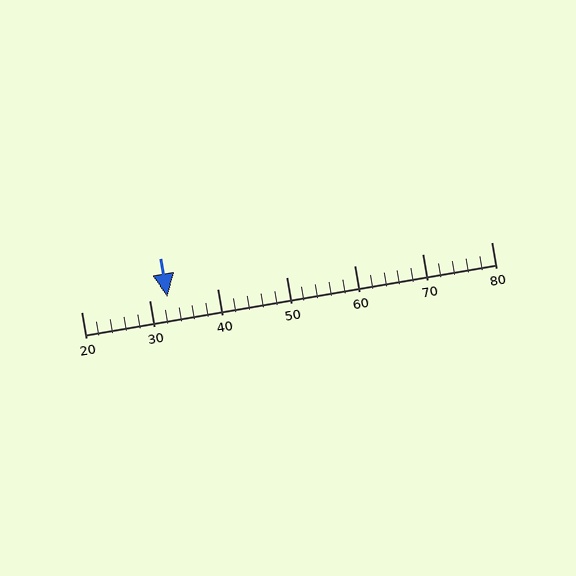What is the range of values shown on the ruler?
The ruler shows values from 20 to 80.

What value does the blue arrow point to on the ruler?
The blue arrow points to approximately 33.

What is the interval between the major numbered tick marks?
The major tick marks are spaced 10 units apart.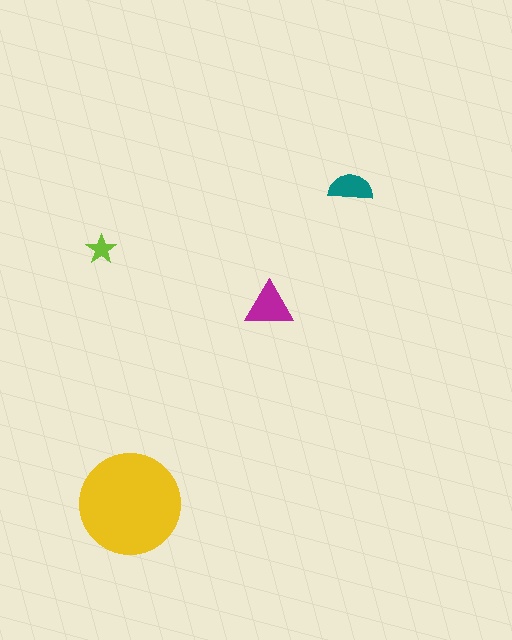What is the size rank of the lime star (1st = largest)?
4th.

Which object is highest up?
The teal semicircle is topmost.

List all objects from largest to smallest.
The yellow circle, the magenta triangle, the teal semicircle, the lime star.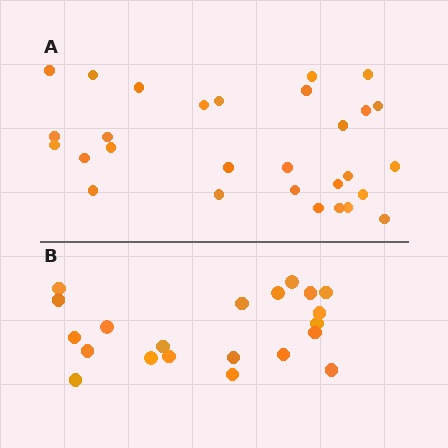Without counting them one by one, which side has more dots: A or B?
Region A (the top region) has more dots.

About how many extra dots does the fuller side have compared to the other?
Region A has roughly 8 or so more dots than region B.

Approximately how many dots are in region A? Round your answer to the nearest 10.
About 30 dots. (The exact count is 29, which rounds to 30.)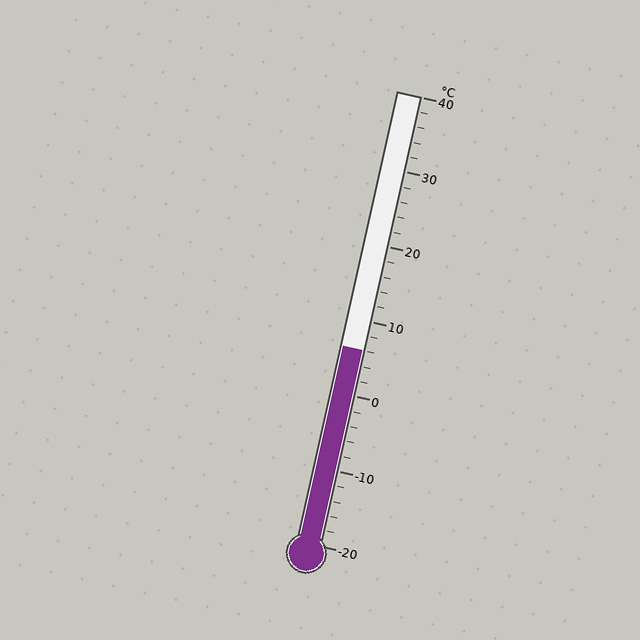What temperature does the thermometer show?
The thermometer shows approximately 6°C.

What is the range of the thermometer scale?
The thermometer scale ranges from -20°C to 40°C.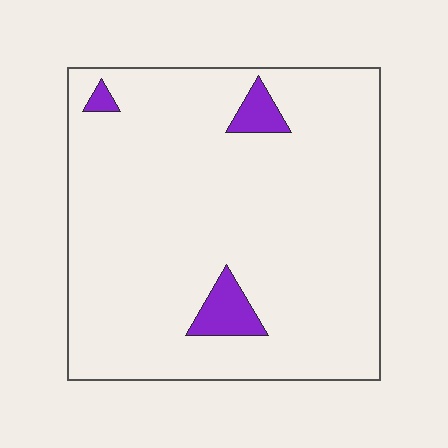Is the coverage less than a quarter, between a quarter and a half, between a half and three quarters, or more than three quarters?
Less than a quarter.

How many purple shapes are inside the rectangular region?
3.